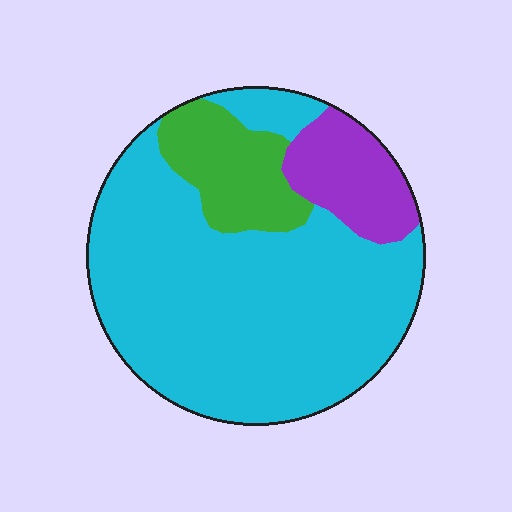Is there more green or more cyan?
Cyan.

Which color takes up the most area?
Cyan, at roughly 75%.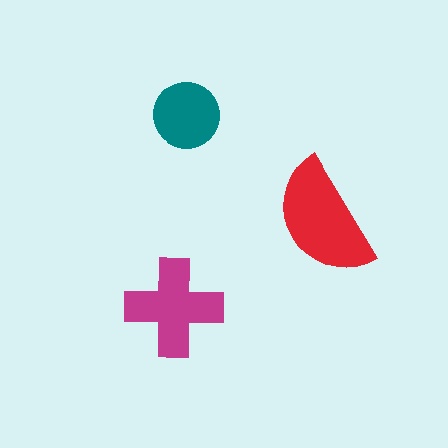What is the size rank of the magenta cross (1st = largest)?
2nd.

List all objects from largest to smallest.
The red semicircle, the magenta cross, the teal circle.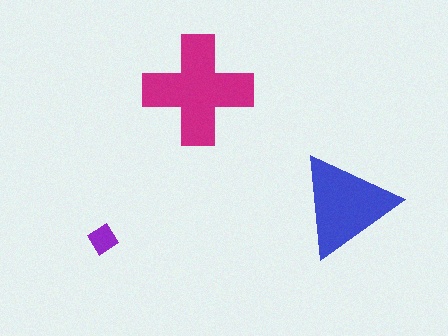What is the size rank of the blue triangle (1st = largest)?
2nd.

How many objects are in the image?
There are 3 objects in the image.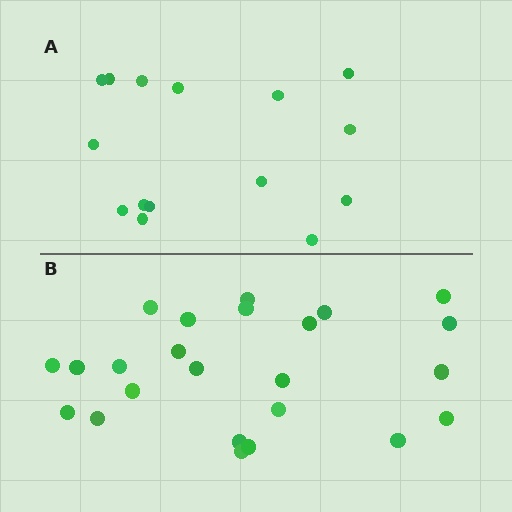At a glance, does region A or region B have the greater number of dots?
Region B (the bottom region) has more dots.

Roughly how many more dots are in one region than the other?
Region B has roughly 8 or so more dots than region A.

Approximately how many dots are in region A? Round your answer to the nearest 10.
About 20 dots. (The exact count is 15, which rounds to 20.)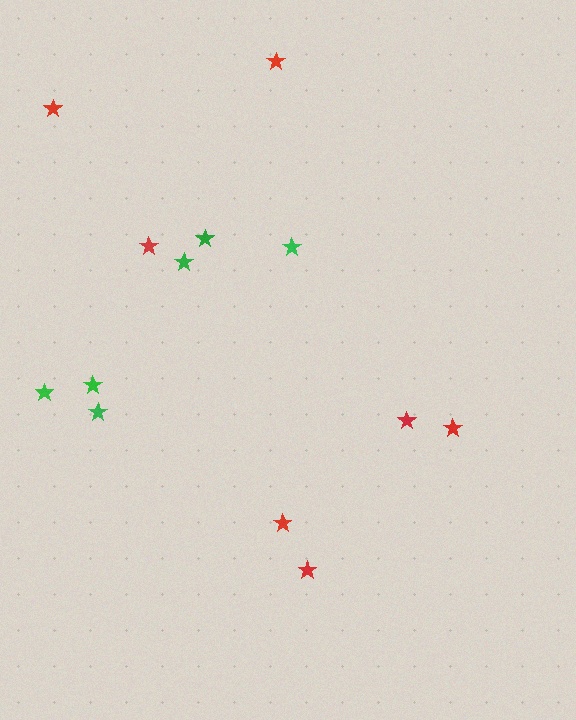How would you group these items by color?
There are 2 groups: one group of red stars (7) and one group of green stars (6).